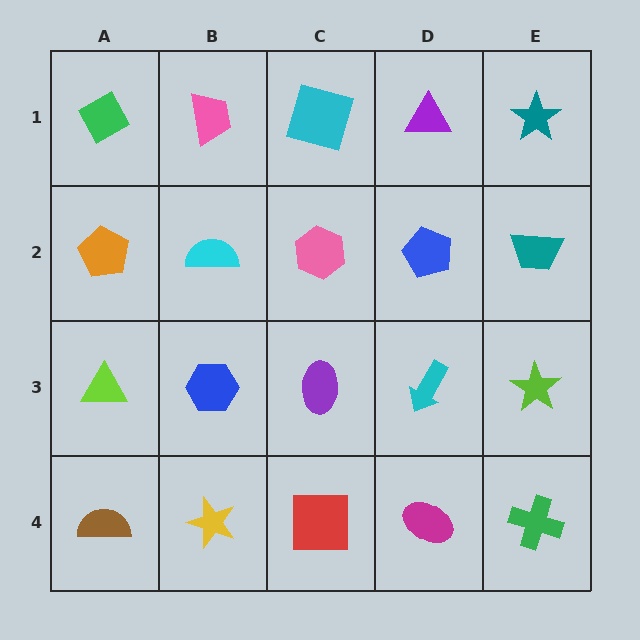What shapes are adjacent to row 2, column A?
A green diamond (row 1, column A), a lime triangle (row 3, column A), a cyan semicircle (row 2, column B).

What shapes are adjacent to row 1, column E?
A teal trapezoid (row 2, column E), a purple triangle (row 1, column D).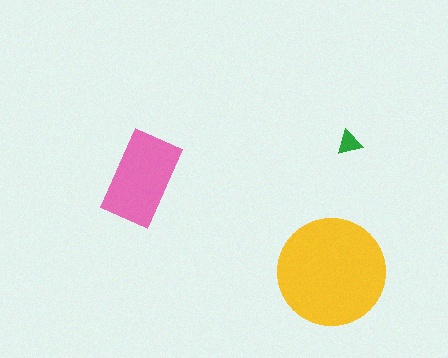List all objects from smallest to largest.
The green triangle, the pink rectangle, the yellow circle.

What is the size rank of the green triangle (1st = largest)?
3rd.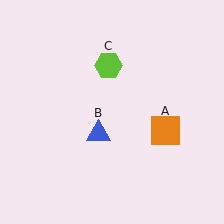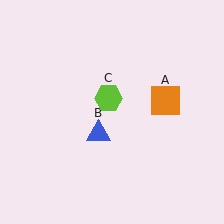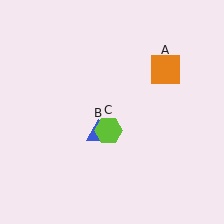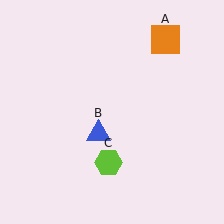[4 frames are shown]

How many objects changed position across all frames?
2 objects changed position: orange square (object A), lime hexagon (object C).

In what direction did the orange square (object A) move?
The orange square (object A) moved up.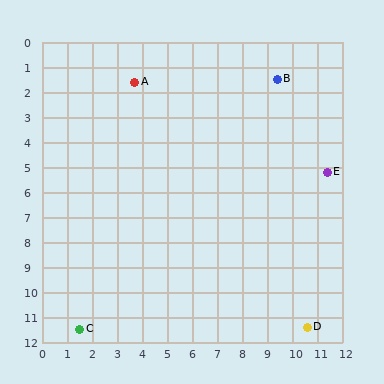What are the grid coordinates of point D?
Point D is at approximately (10.6, 11.4).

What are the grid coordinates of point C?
Point C is at approximately (1.5, 11.5).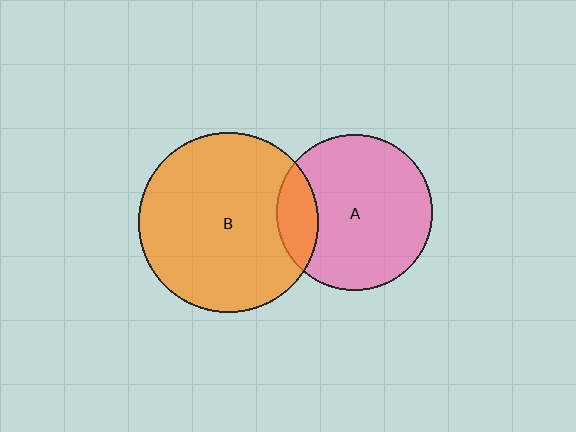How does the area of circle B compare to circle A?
Approximately 1.3 times.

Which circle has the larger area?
Circle B (orange).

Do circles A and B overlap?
Yes.